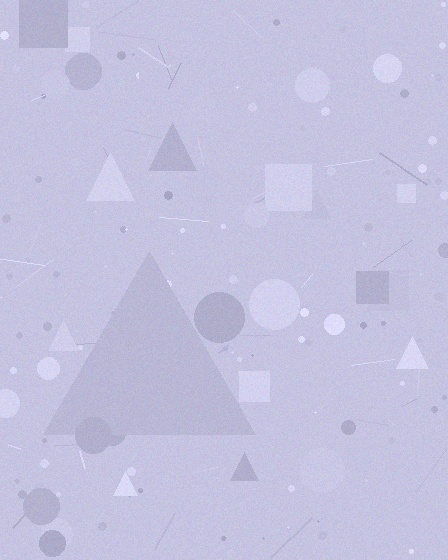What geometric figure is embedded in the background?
A triangle is embedded in the background.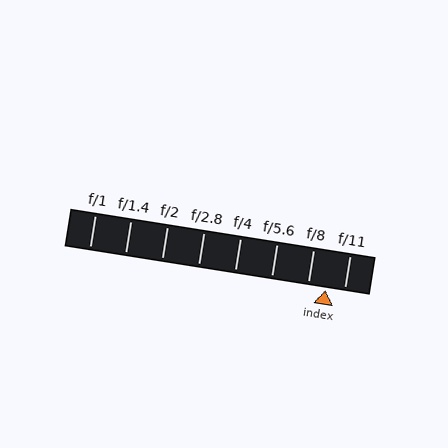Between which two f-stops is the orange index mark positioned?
The index mark is between f/8 and f/11.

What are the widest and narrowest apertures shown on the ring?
The widest aperture shown is f/1 and the narrowest is f/11.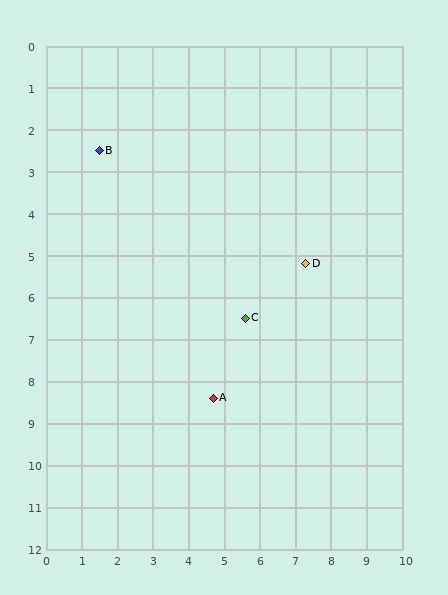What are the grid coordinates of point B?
Point B is at approximately (1.5, 2.5).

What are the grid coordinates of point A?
Point A is at approximately (4.7, 8.4).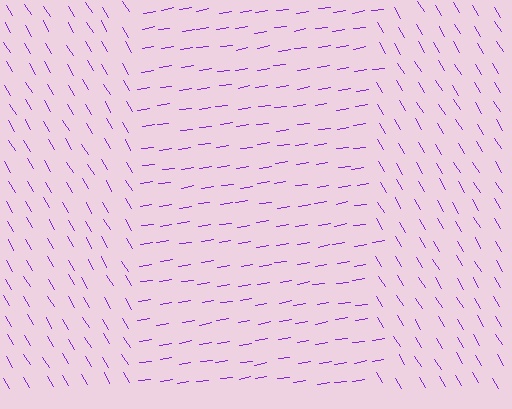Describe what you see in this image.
The image is filled with small purple line segments. A rectangle region in the image has lines oriented differently from the surrounding lines, creating a visible texture boundary.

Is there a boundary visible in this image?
Yes, there is a texture boundary formed by a change in line orientation.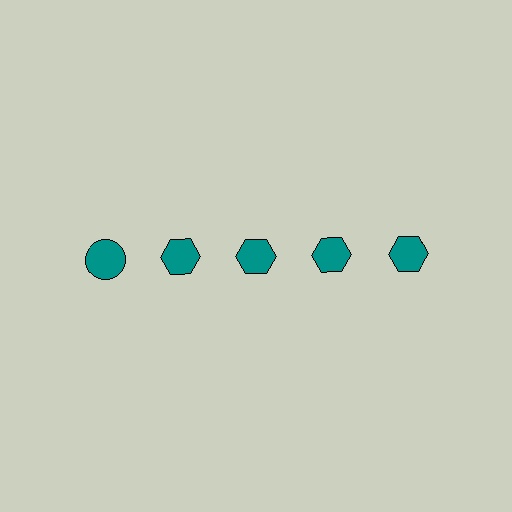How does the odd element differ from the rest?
It has a different shape: circle instead of hexagon.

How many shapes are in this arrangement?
There are 5 shapes arranged in a grid pattern.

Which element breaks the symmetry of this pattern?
The teal circle in the top row, leftmost column breaks the symmetry. All other shapes are teal hexagons.